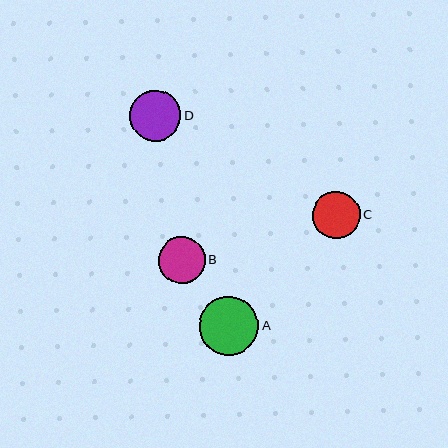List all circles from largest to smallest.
From largest to smallest: A, D, C, B.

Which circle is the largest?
Circle A is the largest with a size of approximately 59 pixels.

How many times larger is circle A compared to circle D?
Circle A is approximately 1.2 times the size of circle D.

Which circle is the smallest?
Circle B is the smallest with a size of approximately 47 pixels.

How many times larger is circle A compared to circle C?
Circle A is approximately 1.2 times the size of circle C.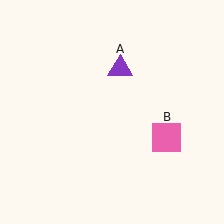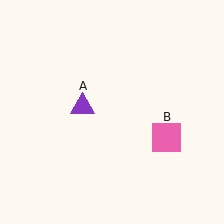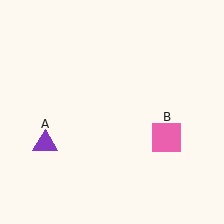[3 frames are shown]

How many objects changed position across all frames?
1 object changed position: purple triangle (object A).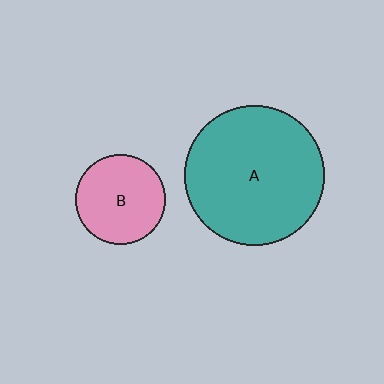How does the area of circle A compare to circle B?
Approximately 2.4 times.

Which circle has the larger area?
Circle A (teal).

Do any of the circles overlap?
No, none of the circles overlap.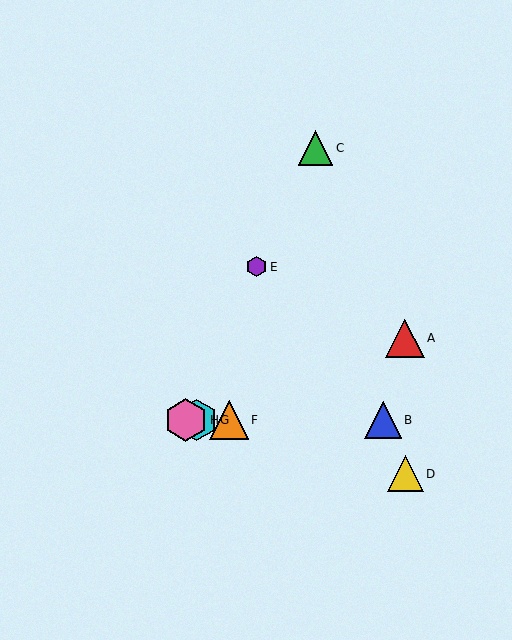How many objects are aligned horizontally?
4 objects (B, F, G, H) are aligned horizontally.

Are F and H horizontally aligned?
Yes, both are at y≈420.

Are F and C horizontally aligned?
No, F is at y≈420 and C is at y≈148.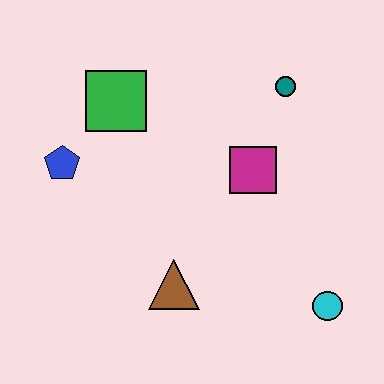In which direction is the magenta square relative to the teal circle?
The magenta square is below the teal circle.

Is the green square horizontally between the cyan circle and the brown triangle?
No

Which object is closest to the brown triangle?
The magenta square is closest to the brown triangle.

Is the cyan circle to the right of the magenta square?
Yes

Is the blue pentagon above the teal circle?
No